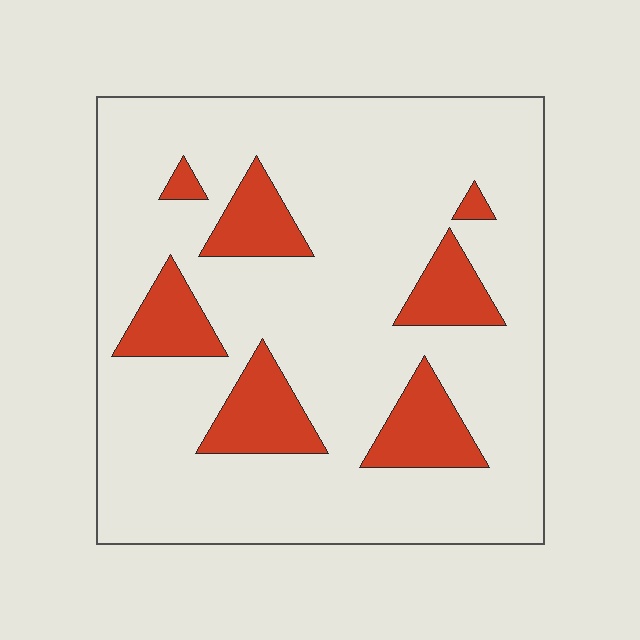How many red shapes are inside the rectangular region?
7.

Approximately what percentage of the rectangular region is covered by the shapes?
Approximately 20%.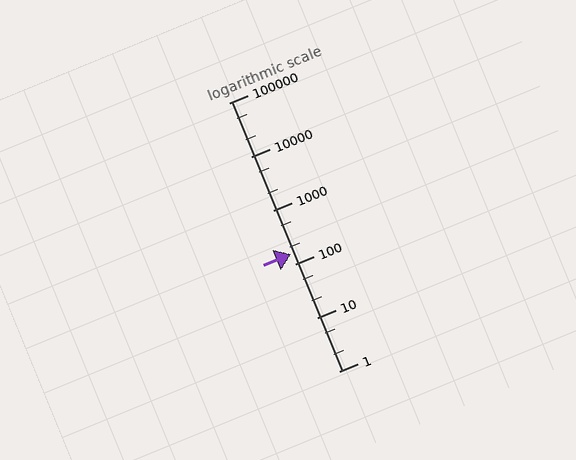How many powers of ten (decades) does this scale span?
The scale spans 5 decades, from 1 to 100000.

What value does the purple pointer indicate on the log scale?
The pointer indicates approximately 150.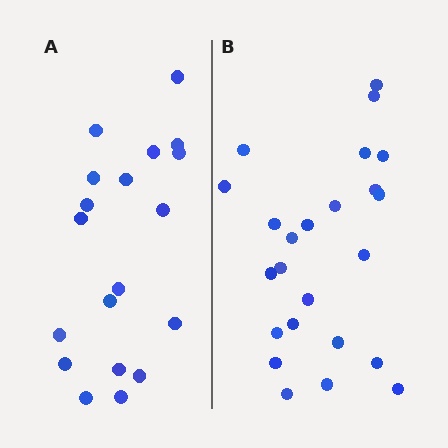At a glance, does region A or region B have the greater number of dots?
Region B (the right region) has more dots.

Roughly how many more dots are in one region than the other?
Region B has about 5 more dots than region A.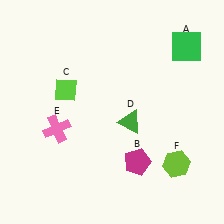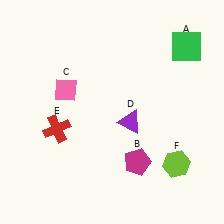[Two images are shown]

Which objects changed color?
C changed from lime to pink. D changed from green to purple. E changed from pink to red.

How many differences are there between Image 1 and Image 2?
There are 3 differences between the two images.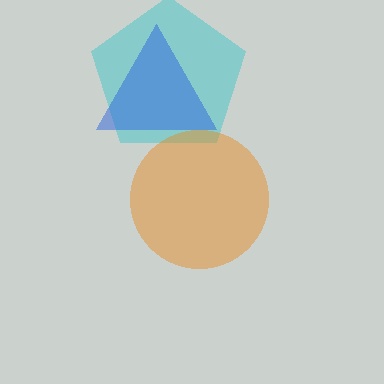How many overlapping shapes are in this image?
There are 3 overlapping shapes in the image.